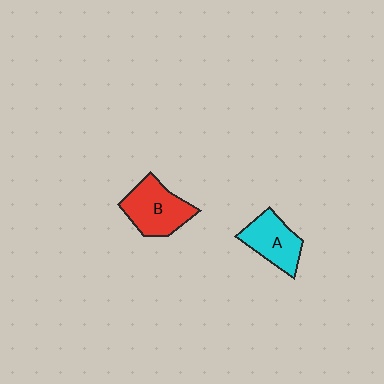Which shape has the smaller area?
Shape A (cyan).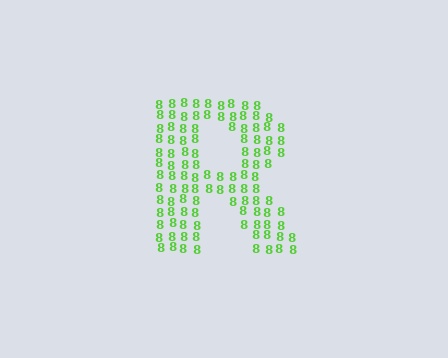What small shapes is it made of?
It is made of small digit 8's.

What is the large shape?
The large shape is the letter R.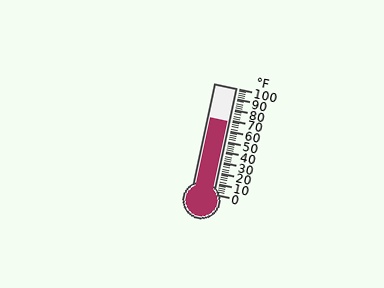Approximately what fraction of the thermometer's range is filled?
The thermometer is filled to approximately 70% of its range.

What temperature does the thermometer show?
The thermometer shows approximately 68°F.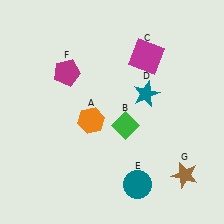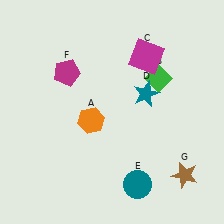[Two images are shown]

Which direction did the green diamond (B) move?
The green diamond (B) moved up.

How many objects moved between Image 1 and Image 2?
1 object moved between the two images.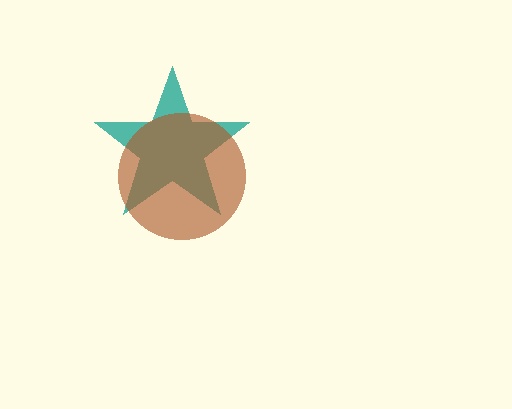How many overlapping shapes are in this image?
There are 2 overlapping shapes in the image.